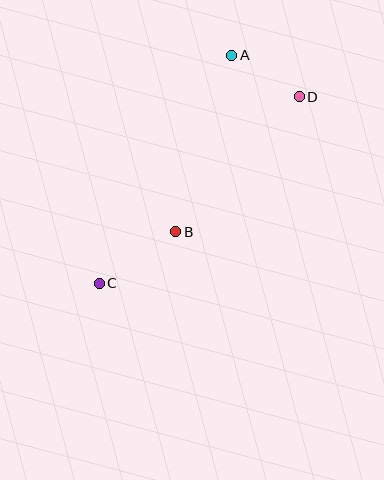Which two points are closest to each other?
Points A and D are closest to each other.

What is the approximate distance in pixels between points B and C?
The distance between B and C is approximately 92 pixels.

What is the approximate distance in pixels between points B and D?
The distance between B and D is approximately 183 pixels.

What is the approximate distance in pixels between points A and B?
The distance between A and B is approximately 185 pixels.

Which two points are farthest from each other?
Points C and D are farthest from each other.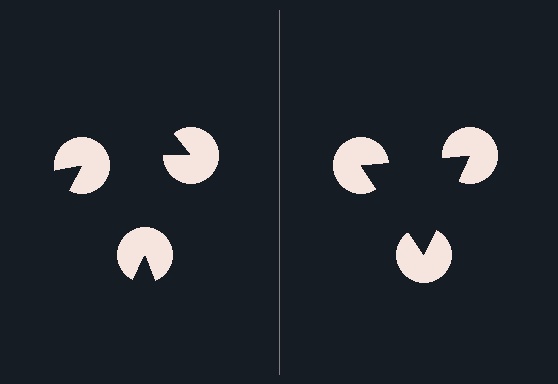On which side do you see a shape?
An illusory triangle appears on the right side. On the left side the wedge cuts are rotated, so no coherent shape forms.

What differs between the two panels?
The pac-man discs are positioned identically on both sides; only the wedge orientations differ. On the right they align to a triangle; on the left they are misaligned.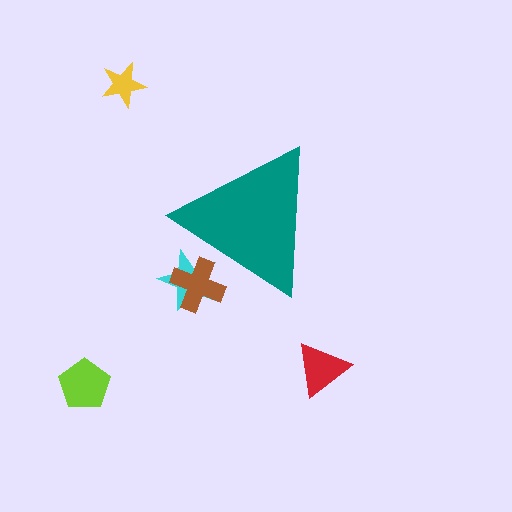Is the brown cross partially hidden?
Yes, the brown cross is partially hidden behind the teal triangle.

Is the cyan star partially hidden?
Yes, the cyan star is partially hidden behind the teal triangle.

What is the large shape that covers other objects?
A teal triangle.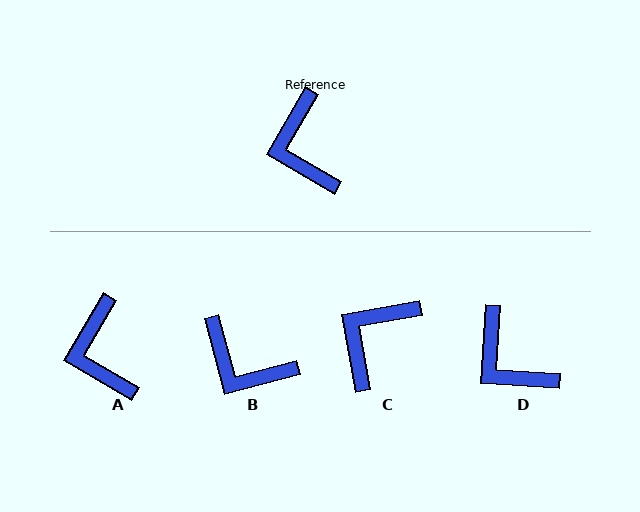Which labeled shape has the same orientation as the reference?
A.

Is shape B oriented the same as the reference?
No, it is off by about 45 degrees.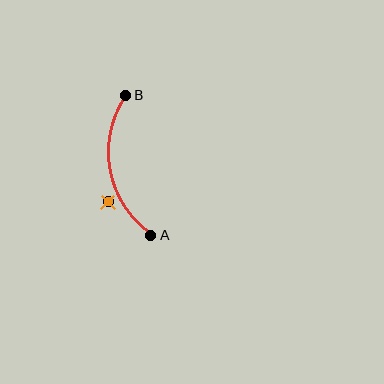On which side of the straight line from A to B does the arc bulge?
The arc bulges to the left of the straight line connecting A and B.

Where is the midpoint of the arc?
The arc midpoint is the point on the curve farthest from the straight line joining A and B. It sits to the left of that line.